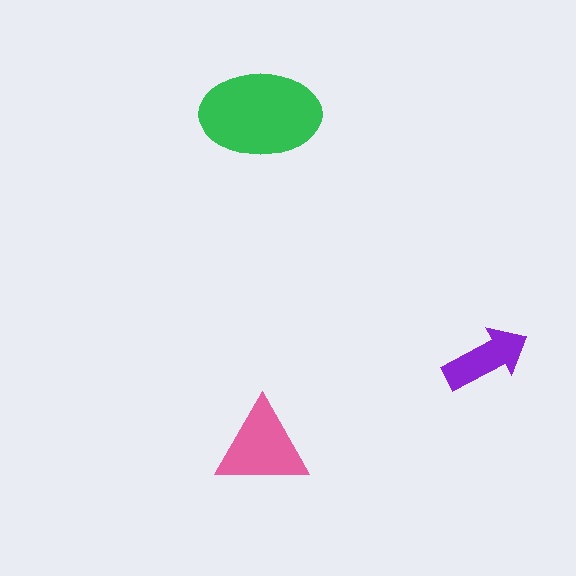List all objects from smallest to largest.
The purple arrow, the pink triangle, the green ellipse.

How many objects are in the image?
There are 3 objects in the image.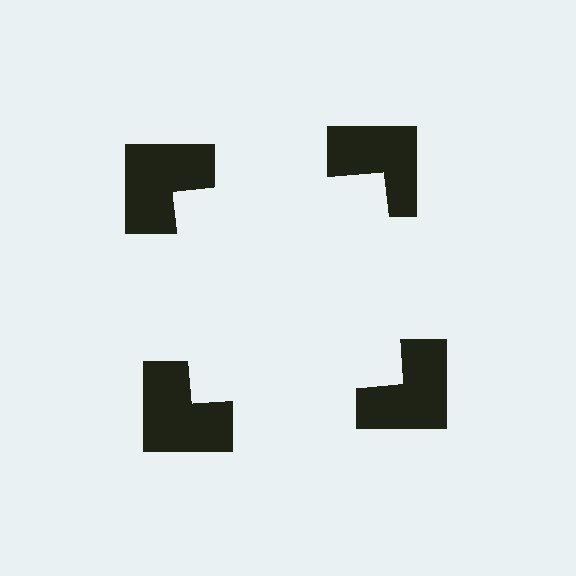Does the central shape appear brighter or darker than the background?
It typically appears slightly brighter than the background, even though no actual brightness change is drawn.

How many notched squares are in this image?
There are 4 — one at each vertex of the illusory square.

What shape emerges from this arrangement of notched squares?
An illusory square — its edges are inferred from the aligned wedge cuts in the notched squares, not physically drawn.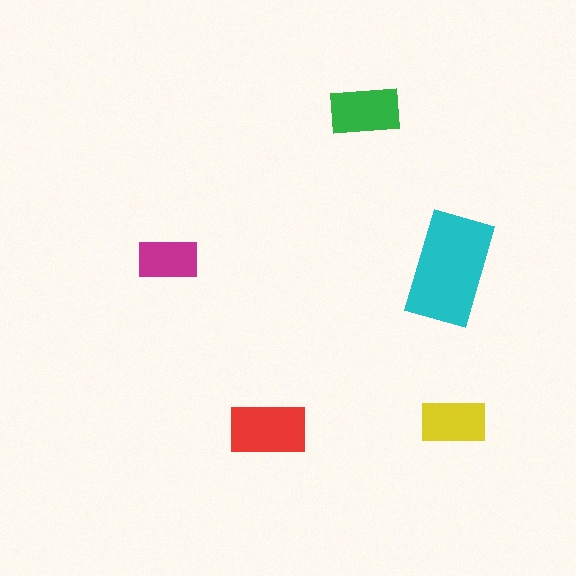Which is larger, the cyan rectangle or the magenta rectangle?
The cyan one.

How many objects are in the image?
There are 5 objects in the image.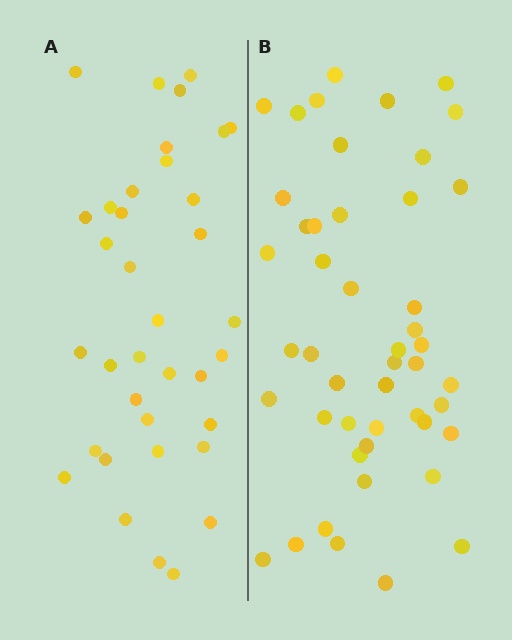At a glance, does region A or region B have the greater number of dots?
Region B (the right region) has more dots.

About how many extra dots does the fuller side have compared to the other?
Region B has roughly 12 or so more dots than region A.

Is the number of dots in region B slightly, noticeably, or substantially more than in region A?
Region B has noticeably more, but not dramatically so. The ratio is roughly 1.3 to 1.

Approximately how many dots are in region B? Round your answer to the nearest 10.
About 50 dots. (The exact count is 47, which rounds to 50.)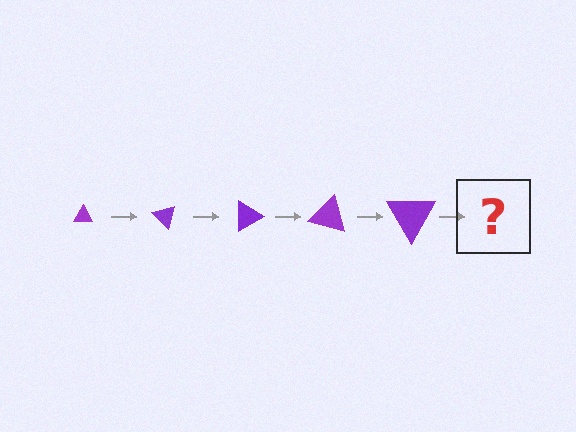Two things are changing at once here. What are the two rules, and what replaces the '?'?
The two rules are that the triangle grows larger each step and it rotates 45 degrees each step. The '?' should be a triangle, larger than the previous one and rotated 225 degrees from the start.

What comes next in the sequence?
The next element should be a triangle, larger than the previous one and rotated 225 degrees from the start.